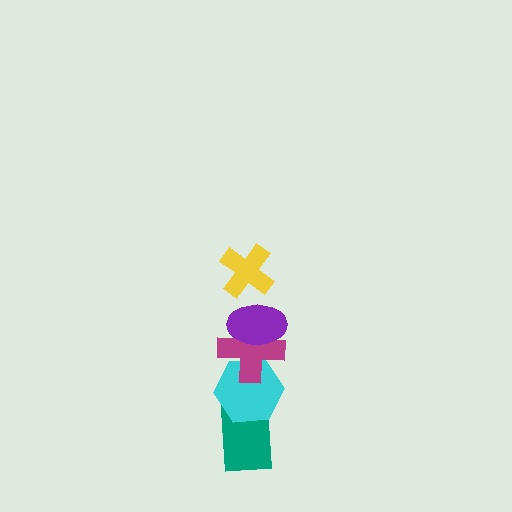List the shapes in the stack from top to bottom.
From top to bottom: the yellow cross, the purple ellipse, the magenta cross, the cyan hexagon, the teal rectangle.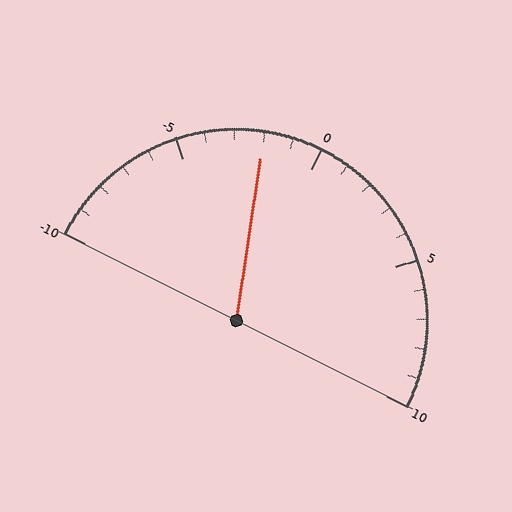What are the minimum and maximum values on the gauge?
The gauge ranges from -10 to 10.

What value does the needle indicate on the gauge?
The needle indicates approximately -2.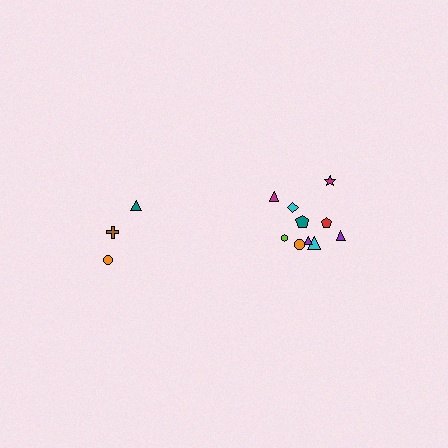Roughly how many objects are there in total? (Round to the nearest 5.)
Roughly 15 objects in total.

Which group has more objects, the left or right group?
The right group.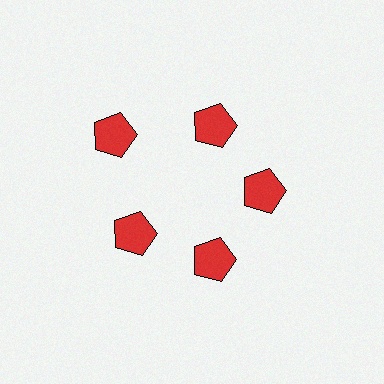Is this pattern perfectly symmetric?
No. The 5 red pentagons are arranged in a ring, but one element near the 10 o'clock position is pushed outward from the center, breaking the 5-fold rotational symmetry.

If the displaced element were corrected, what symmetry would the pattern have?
It would have 5-fold rotational symmetry — the pattern would map onto itself every 72 degrees.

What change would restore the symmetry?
The symmetry would be restored by moving it inward, back onto the ring so that all 5 pentagons sit at equal angles and equal distance from the center.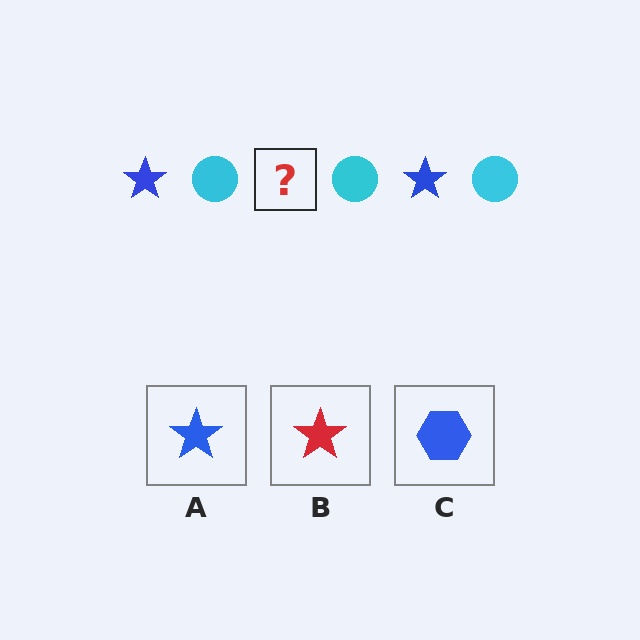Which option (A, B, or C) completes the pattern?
A.